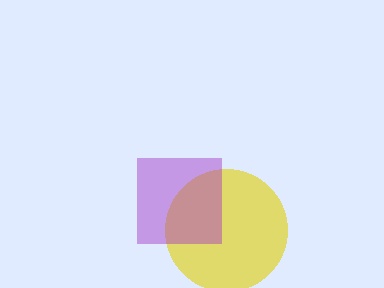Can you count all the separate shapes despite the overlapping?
Yes, there are 2 separate shapes.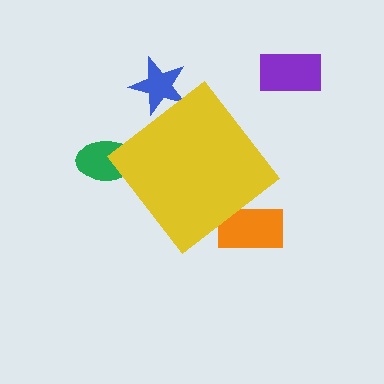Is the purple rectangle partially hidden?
No, the purple rectangle is fully visible.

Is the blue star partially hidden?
Yes, the blue star is partially hidden behind the yellow diamond.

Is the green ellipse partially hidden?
Yes, the green ellipse is partially hidden behind the yellow diamond.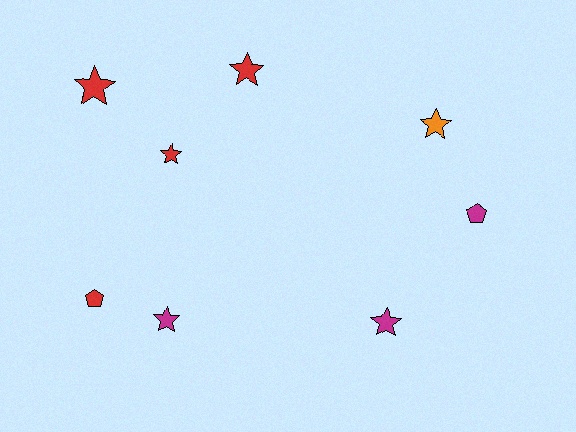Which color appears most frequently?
Red, with 4 objects.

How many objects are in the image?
There are 8 objects.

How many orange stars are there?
There is 1 orange star.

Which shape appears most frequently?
Star, with 6 objects.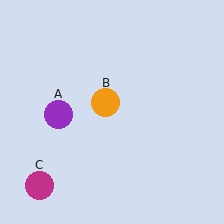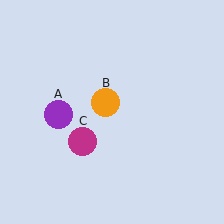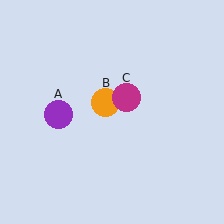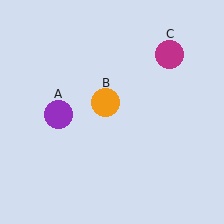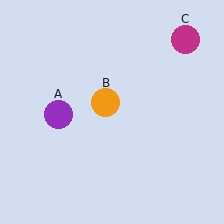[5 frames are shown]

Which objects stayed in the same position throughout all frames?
Purple circle (object A) and orange circle (object B) remained stationary.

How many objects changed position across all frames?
1 object changed position: magenta circle (object C).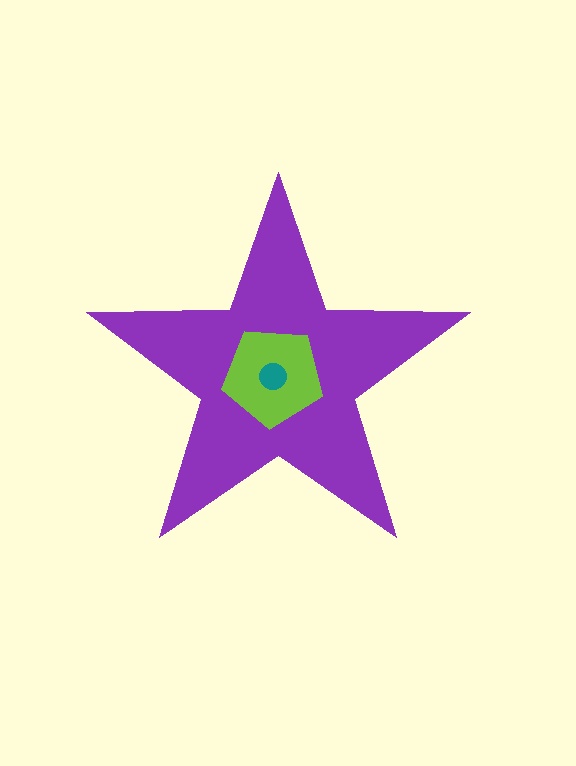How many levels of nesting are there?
3.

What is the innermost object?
The teal circle.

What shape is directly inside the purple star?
The lime pentagon.